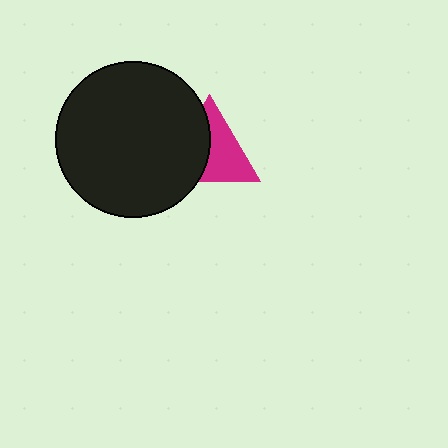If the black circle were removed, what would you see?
You would see the complete magenta triangle.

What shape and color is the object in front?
The object in front is a black circle.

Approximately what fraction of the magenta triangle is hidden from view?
Roughly 46% of the magenta triangle is hidden behind the black circle.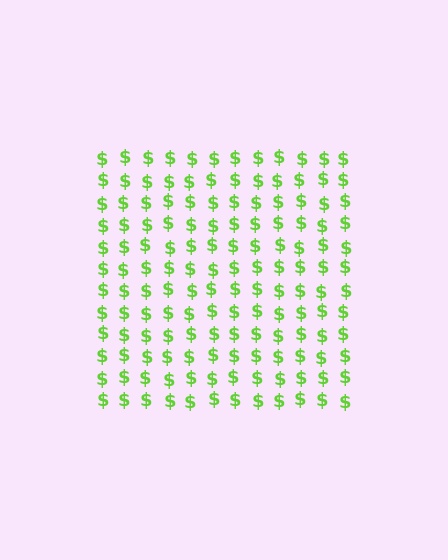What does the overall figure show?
The overall figure shows a square.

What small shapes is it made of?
It is made of small dollar signs.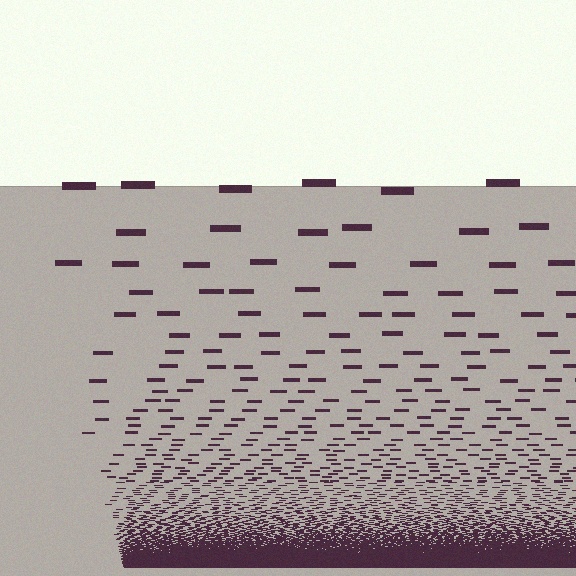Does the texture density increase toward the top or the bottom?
Density increases toward the bottom.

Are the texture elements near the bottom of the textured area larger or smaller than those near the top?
Smaller. The gradient is inverted — elements near the bottom are smaller and denser.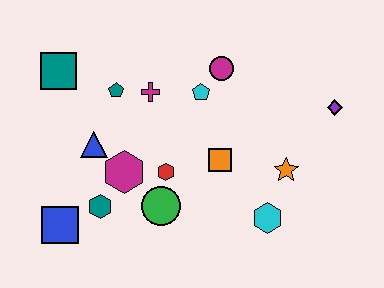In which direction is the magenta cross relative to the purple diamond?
The magenta cross is to the left of the purple diamond.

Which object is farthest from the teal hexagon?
The purple diamond is farthest from the teal hexagon.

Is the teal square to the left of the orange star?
Yes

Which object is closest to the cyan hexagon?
The orange star is closest to the cyan hexagon.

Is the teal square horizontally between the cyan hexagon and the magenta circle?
No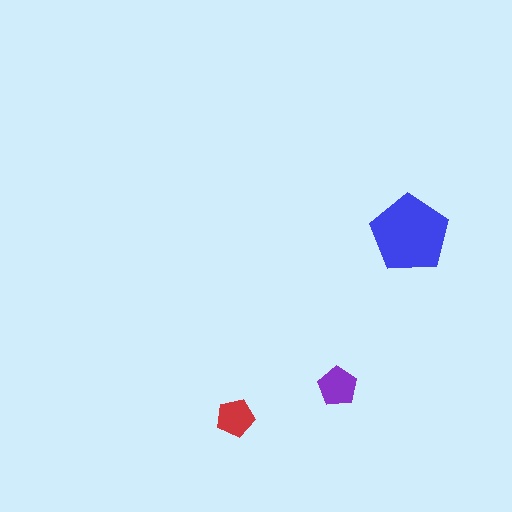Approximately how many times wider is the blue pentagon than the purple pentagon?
About 2 times wider.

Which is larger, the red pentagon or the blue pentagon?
The blue one.